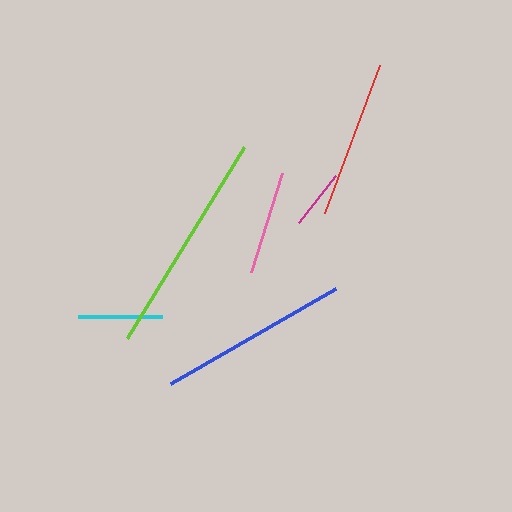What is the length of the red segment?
The red segment is approximately 157 pixels long.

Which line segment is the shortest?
The magenta line is the shortest at approximately 60 pixels.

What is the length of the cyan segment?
The cyan segment is approximately 84 pixels long.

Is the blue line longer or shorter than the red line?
The blue line is longer than the red line.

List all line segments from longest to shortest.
From longest to shortest: lime, blue, red, pink, cyan, magenta.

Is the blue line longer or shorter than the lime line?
The lime line is longer than the blue line.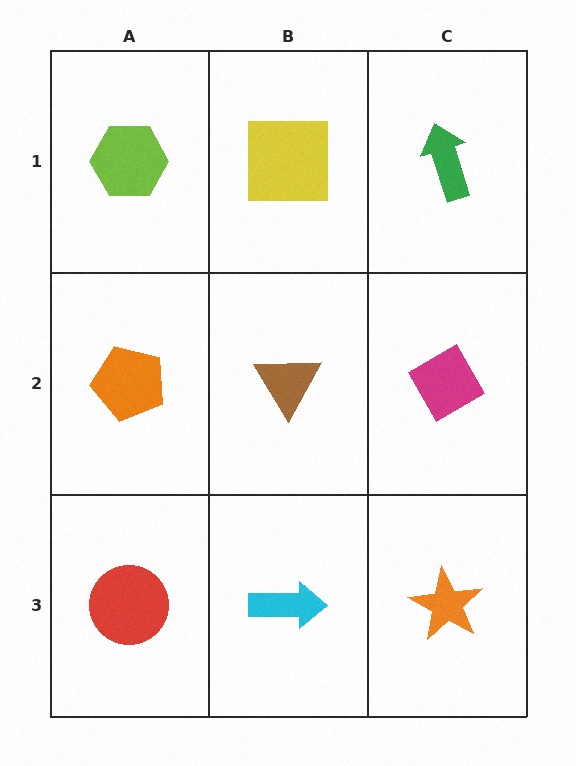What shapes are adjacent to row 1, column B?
A brown triangle (row 2, column B), a lime hexagon (row 1, column A), a green arrow (row 1, column C).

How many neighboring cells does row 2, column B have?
4.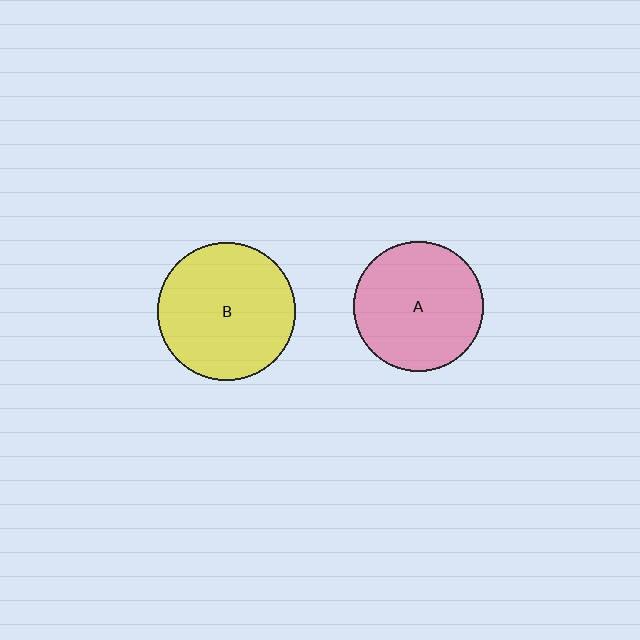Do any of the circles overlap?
No, none of the circles overlap.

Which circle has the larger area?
Circle B (yellow).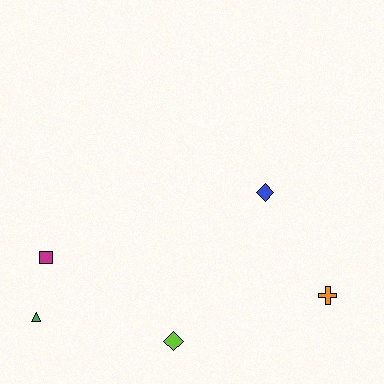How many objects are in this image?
There are 5 objects.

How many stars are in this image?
There are no stars.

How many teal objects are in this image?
There are no teal objects.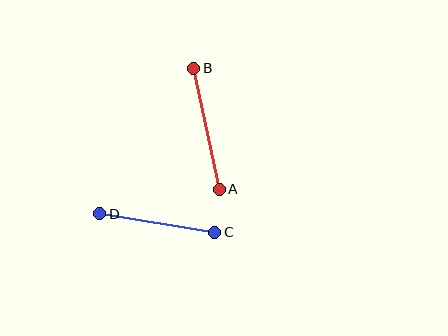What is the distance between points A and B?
The distance is approximately 124 pixels.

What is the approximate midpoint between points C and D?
The midpoint is at approximately (157, 223) pixels.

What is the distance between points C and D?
The distance is approximately 117 pixels.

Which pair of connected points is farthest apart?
Points A and B are farthest apart.